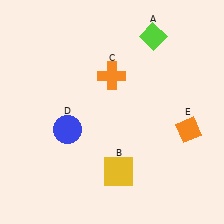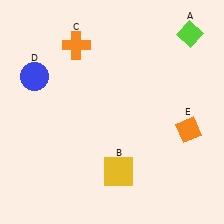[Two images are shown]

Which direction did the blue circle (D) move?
The blue circle (D) moved up.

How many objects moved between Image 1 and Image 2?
3 objects moved between the two images.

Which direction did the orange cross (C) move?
The orange cross (C) moved left.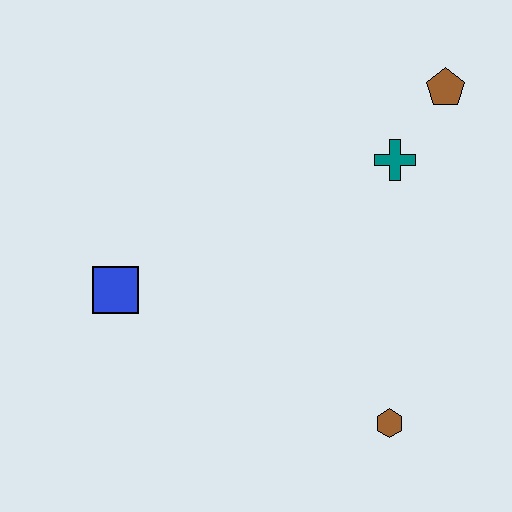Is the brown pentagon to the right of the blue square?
Yes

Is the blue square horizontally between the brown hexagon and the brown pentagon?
No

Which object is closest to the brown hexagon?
The teal cross is closest to the brown hexagon.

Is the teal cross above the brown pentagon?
No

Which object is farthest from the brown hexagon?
The brown pentagon is farthest from the brown hexagon.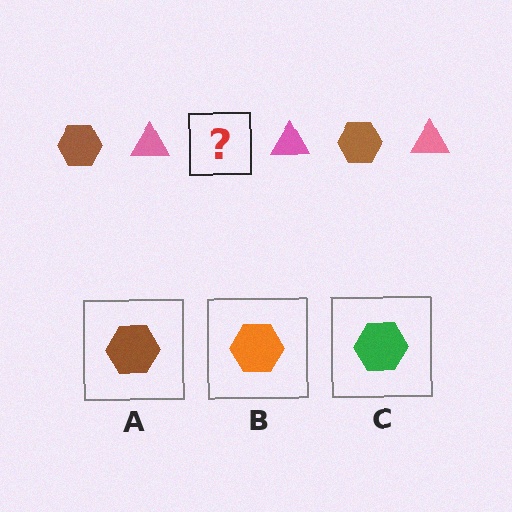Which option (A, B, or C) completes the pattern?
A.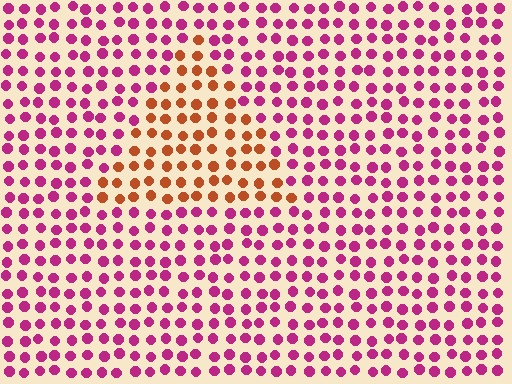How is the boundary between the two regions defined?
The boundary is defined purely by a slight shift in hue (about 55 degrees). Spacing, size, and orientation are identical on both sides.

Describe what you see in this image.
The image is filled with small magenta elements in a uniform arrangement. A triangle-shaped region is visible where the elements are tinted to a slightly different hue, forming a subtle color boundary.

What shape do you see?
I see a triangle.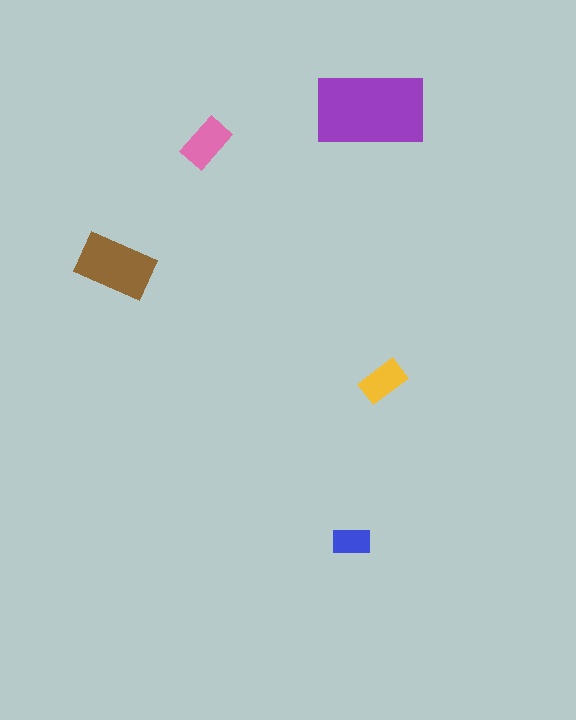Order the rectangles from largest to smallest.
the purple one, the brown one, the pink one, the yellow one, the blue one.